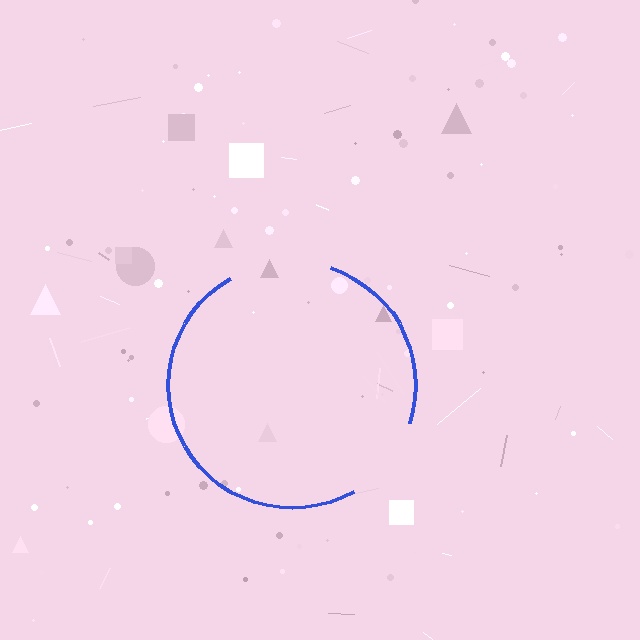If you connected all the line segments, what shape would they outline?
They would outline a circle.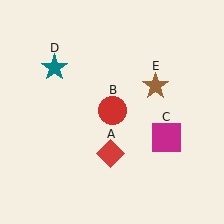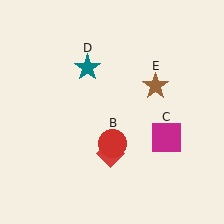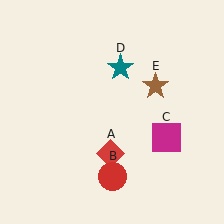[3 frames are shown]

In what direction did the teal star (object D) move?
The teal star (object D) moved right.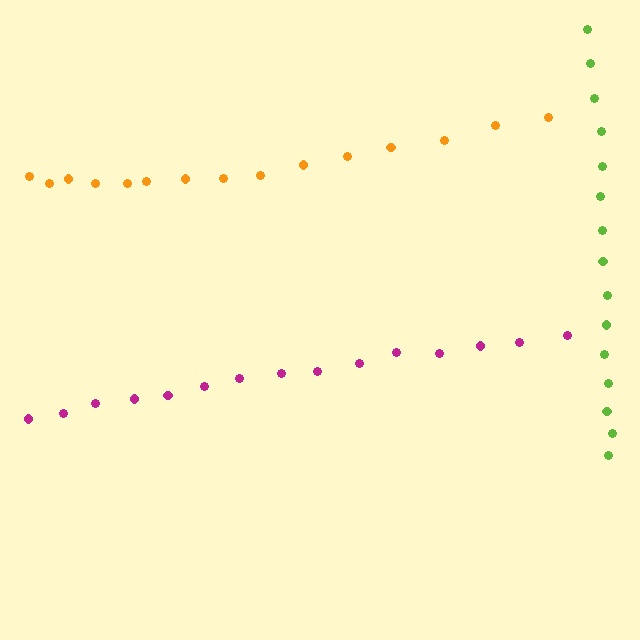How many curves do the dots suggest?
There are 3 distinct paths.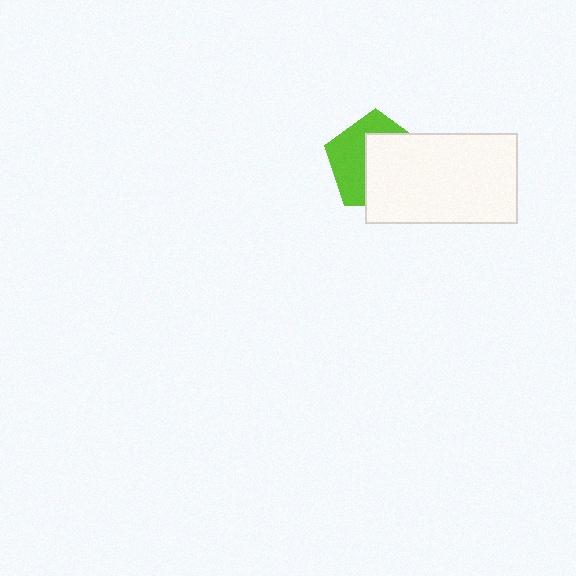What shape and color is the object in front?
The object in front is a white rectangle.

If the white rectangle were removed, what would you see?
You would see the complete lime pentagon.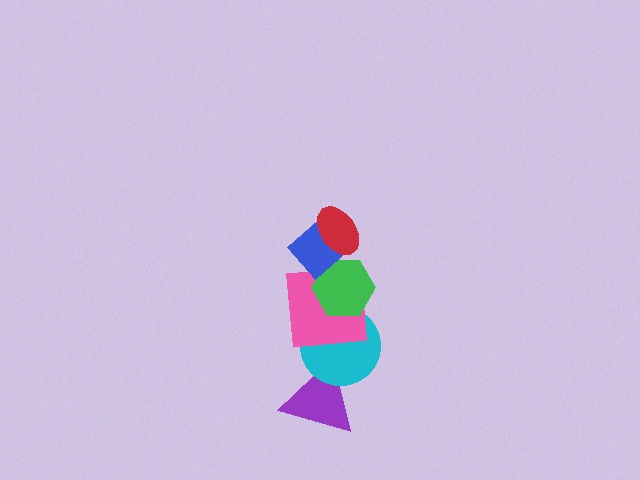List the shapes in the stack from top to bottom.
From top to bottom: the red ellipse, the blue diamond, the green hexagon, the pink square, the cyan circle, the purple triangle.